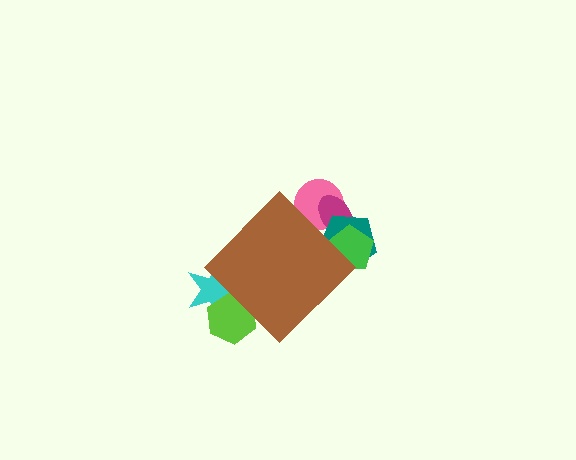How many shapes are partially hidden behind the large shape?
6 shapes are partially hidden.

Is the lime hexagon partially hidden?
Yes, the lime hexagon is partially hidden behind the brown diamond.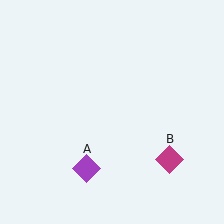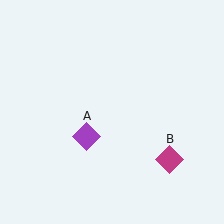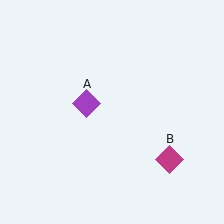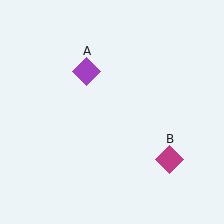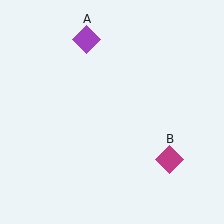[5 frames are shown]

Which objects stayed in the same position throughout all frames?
Magenta diamond (object B) remained stationary.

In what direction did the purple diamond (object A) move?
The purple diamond (object A) moved up.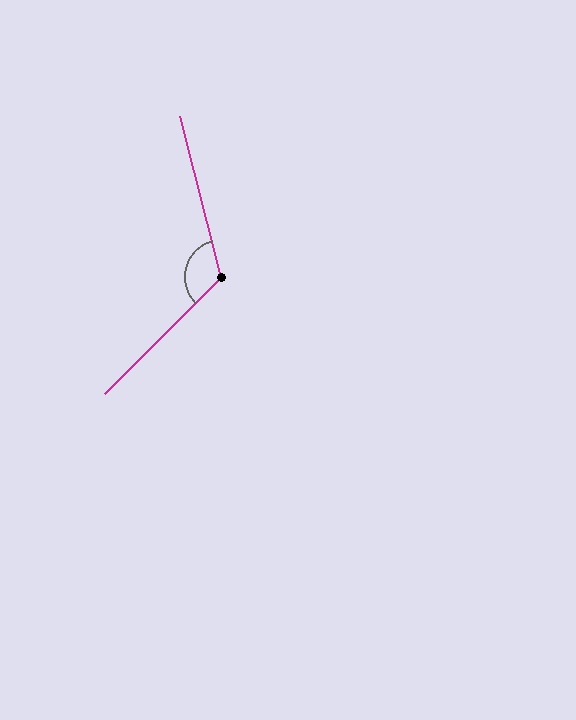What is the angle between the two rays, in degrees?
Approximately 121 degrees.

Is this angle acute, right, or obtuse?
It is obtuse.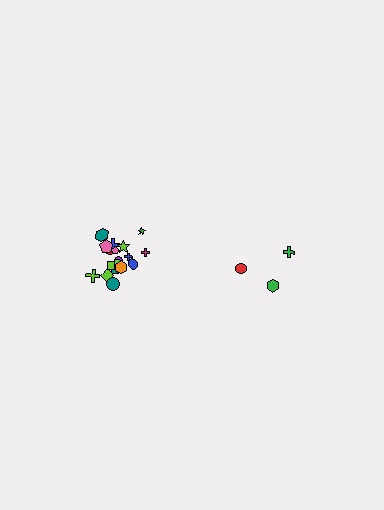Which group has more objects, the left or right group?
The left group.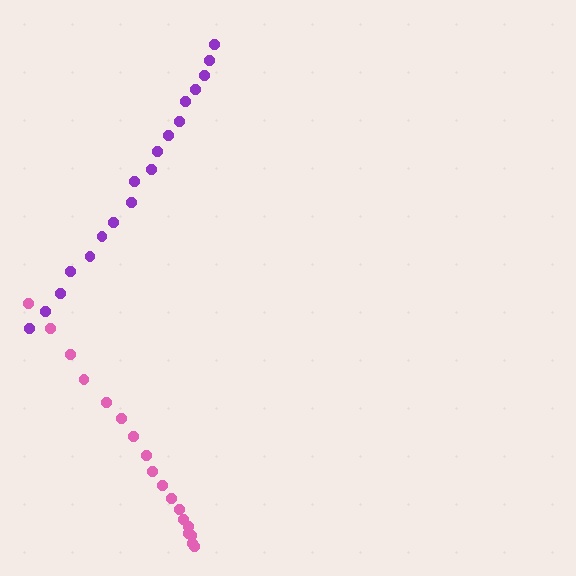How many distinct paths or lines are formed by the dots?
There are 2 distinct paths.